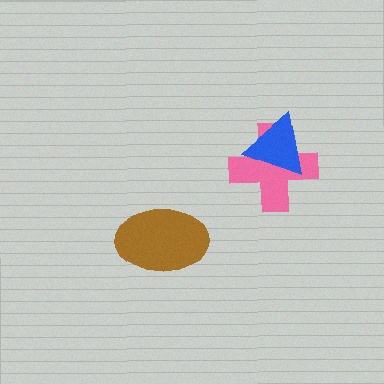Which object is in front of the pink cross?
The blue triangle is in front of the pink cross.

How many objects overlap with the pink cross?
1 object overlaps with the pink cross.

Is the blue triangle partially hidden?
No, no other shape covers it.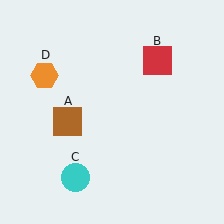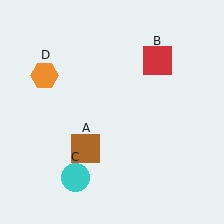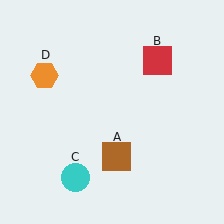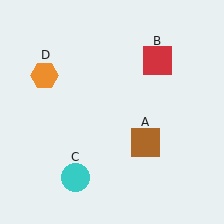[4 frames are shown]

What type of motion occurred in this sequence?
The brown square (object A) rotated counterclockwise around the center of the scene.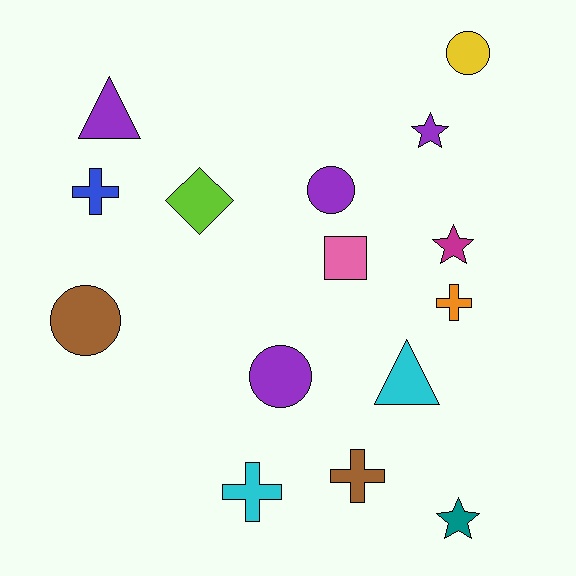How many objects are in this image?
There are 15 objects.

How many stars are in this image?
There are 3 stars.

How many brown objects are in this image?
There are 2 brown objects.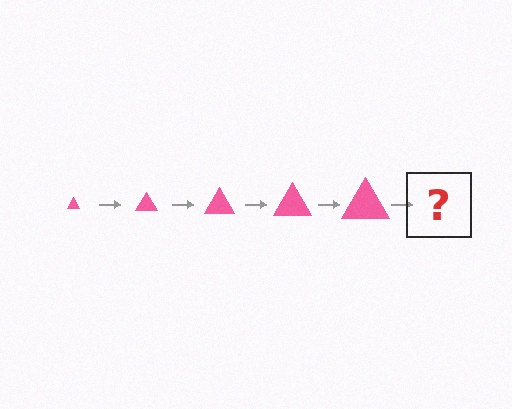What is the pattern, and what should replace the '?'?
The pattern is that the triangle gets progressively larger each step. The '?' should be a pink triangle, larger than the previous one.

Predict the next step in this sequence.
The next step is a pink triangle, larger than the previous one.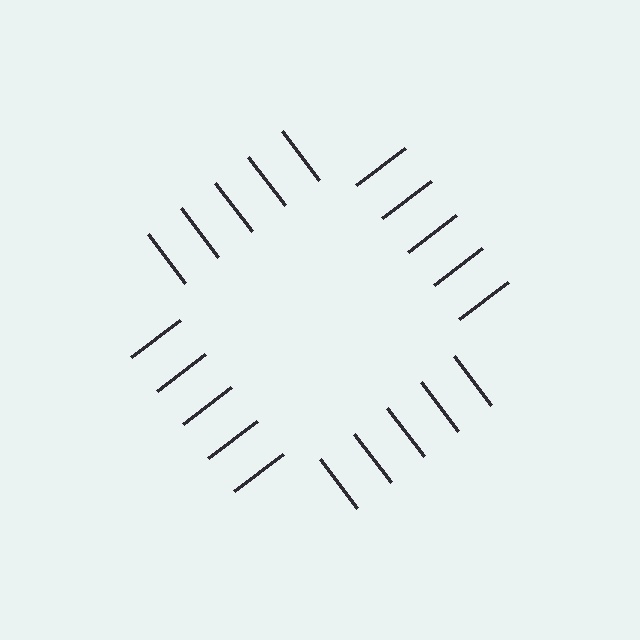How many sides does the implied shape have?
4 sides — the line-ends trace a square.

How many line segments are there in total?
20 — 5 along each of the 4 edges.